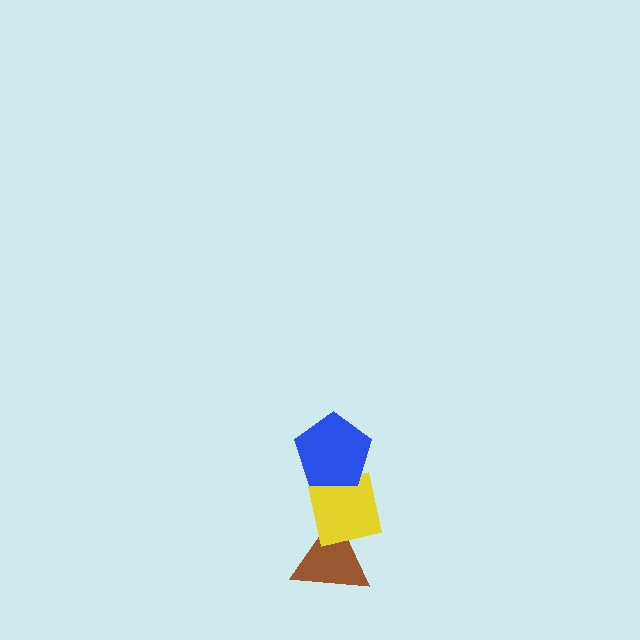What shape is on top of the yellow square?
The blue pentagon is on top of the yellow square.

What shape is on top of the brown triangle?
The yellow square is on top of the brown triangle.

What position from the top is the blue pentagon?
The blue pentagon is 1st from the top.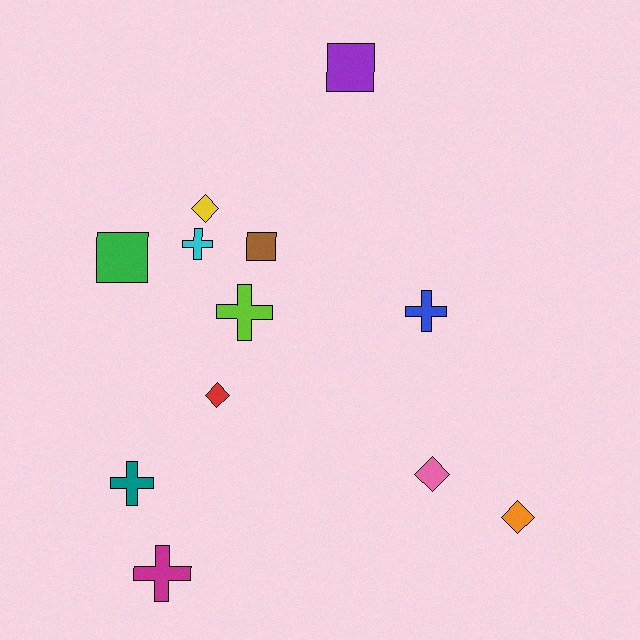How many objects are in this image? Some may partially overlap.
There are 12 objects.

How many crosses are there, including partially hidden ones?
There are 5 crosses.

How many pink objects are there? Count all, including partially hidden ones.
There is 1 pink object.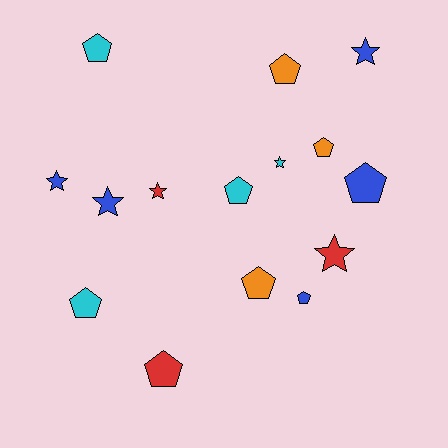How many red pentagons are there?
There is 1 red pentagon.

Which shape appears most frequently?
Pentagon, with 9 objects.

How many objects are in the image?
There are 15 objects.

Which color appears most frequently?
Blue, with 5 objects.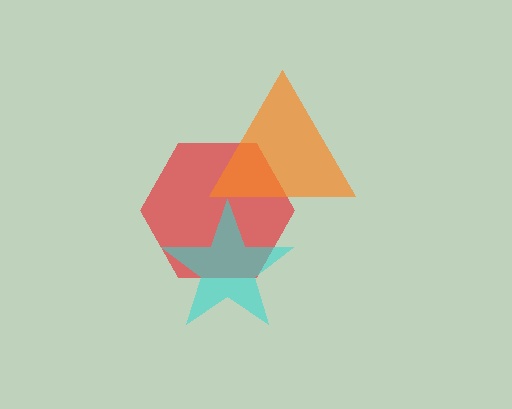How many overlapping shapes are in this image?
There are 3 overlapping shapes in the image.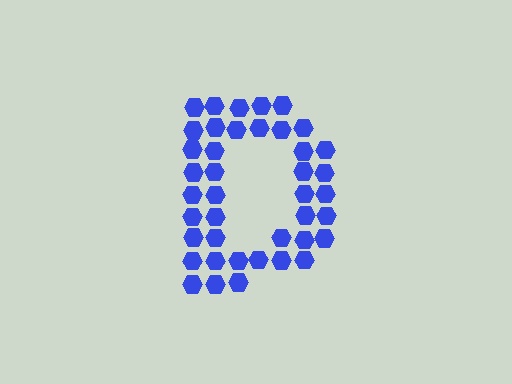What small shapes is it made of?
It is made of small hexagons.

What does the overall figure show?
The overall figure shows the letter D.